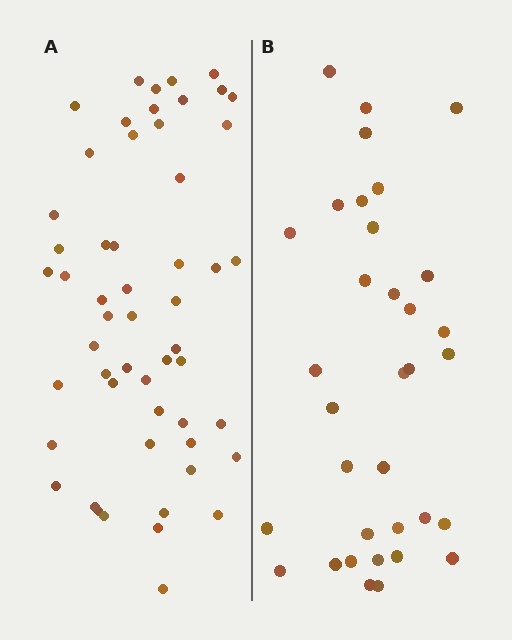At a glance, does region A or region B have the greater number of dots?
Region A (the left region) has more dots.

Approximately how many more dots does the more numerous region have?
Region A has approximately 20 more dots than region B.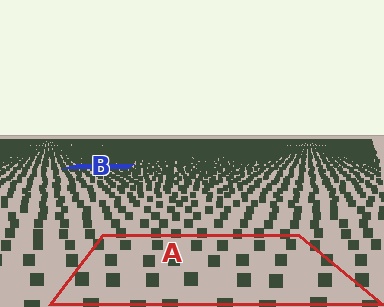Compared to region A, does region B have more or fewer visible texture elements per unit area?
Region B has more texture elements per unit area — they are packed more densely because it is farther away.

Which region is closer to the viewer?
Region A is closer. The texture elements there are larger and more spread out.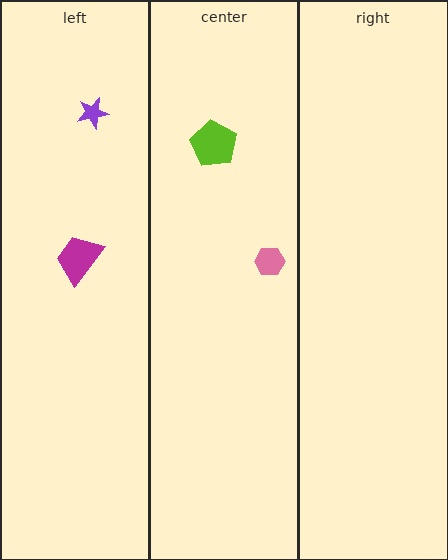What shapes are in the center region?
The lime pentagon, the pink hexagon.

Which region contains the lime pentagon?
The center region.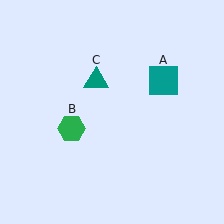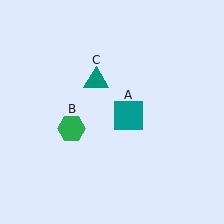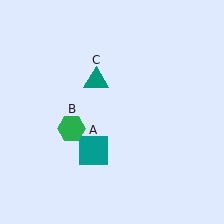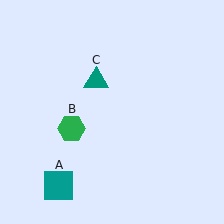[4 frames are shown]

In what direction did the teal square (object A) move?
The teal square (object A) moved down and to the left.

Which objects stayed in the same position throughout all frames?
Green hexagon (object B) and teal triangle (object C) remained stationary.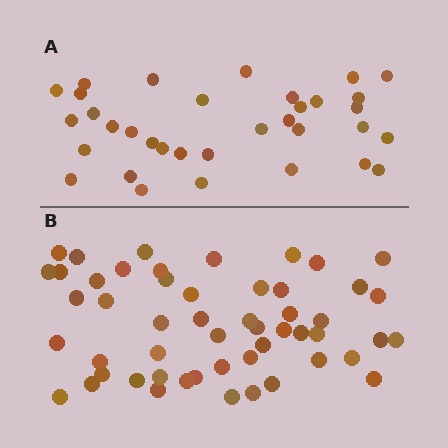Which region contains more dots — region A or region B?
Region B (the bottom region) has more dots.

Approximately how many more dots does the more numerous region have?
Region B has approximately 20 more dots than region A.